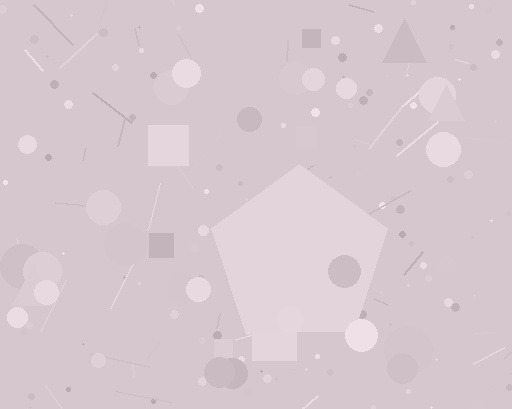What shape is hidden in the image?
A pentagon is hidden in the image.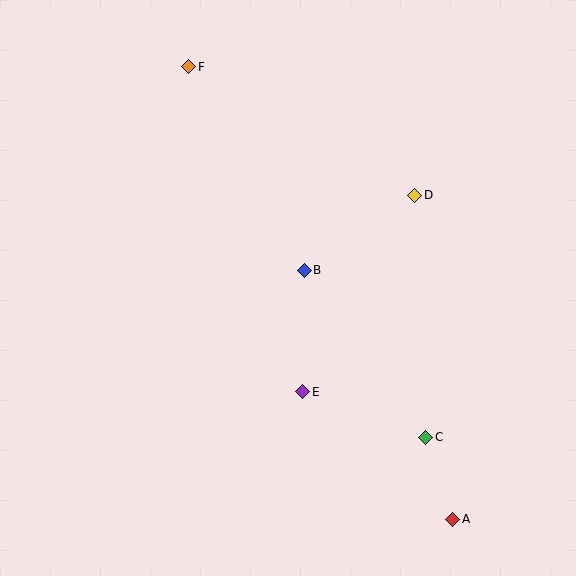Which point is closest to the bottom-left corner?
Point E is closest to the bottom-left corner.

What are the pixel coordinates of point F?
Point F is at (189, 67).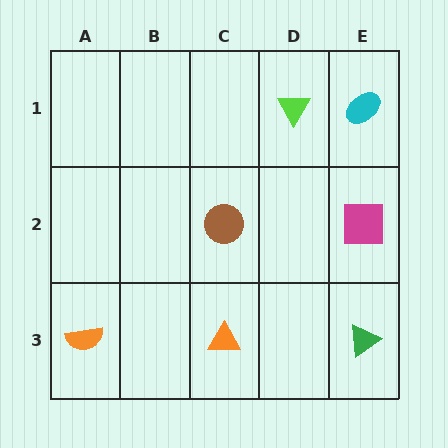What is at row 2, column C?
A brown circle.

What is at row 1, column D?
A lime triangle.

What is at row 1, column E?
A cyan ellipse.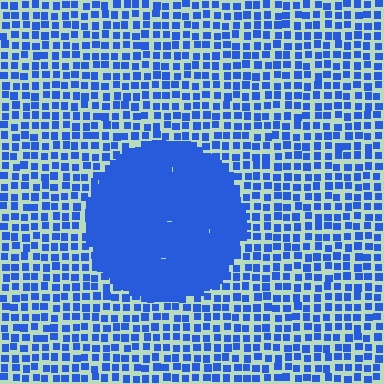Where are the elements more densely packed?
The elements are more densely packed inside the circle boundary.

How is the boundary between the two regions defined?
The boundary is defined by a change in element density (approximately 2.7x ratio). All elements are the same color, size, and shape.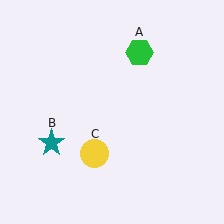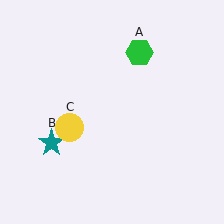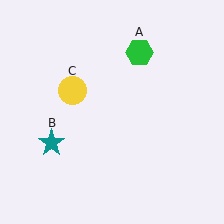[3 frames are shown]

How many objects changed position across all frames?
1 object changed position: yellow circle (object C).